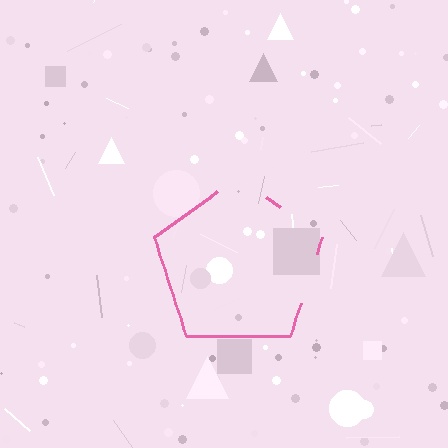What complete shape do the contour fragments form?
The contour fragments form a pentagon.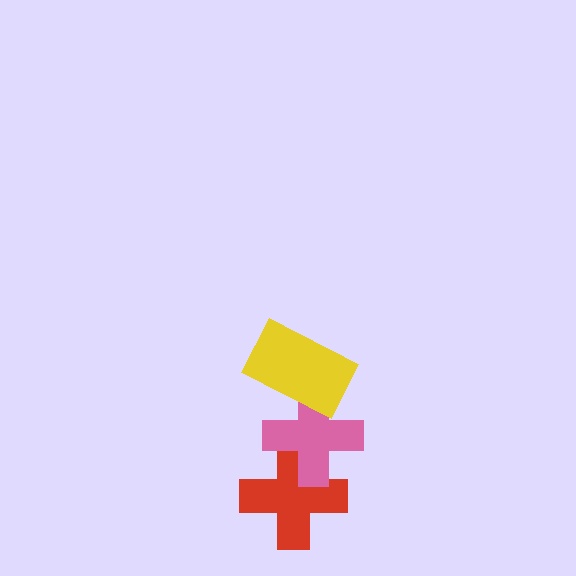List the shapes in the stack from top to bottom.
From top to bottom: the yellow rectangle, the pink cross, the red cross.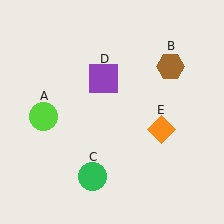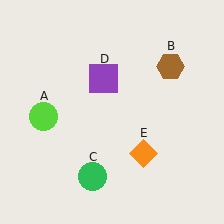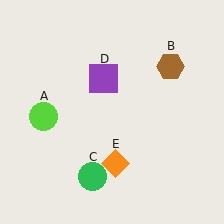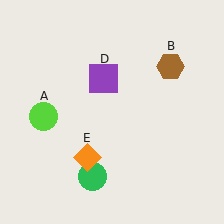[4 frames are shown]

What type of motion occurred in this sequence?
The orange diamond (object E) rotated clockwise around the center of the scene.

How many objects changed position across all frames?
1 object changed position: orange diamond (object E).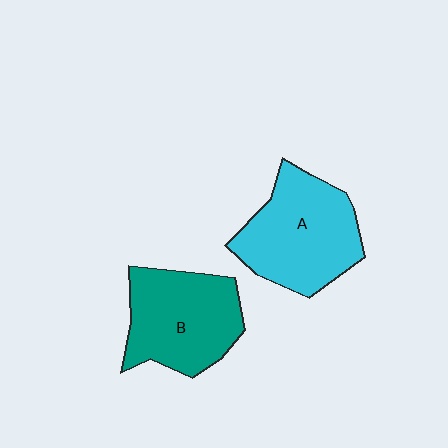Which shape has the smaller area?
Shape B (teal).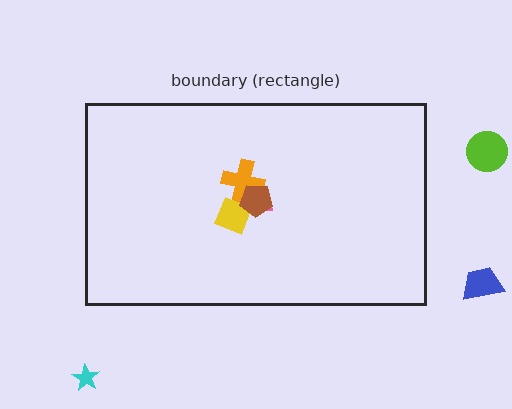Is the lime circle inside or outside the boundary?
Outside.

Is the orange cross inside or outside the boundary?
Inside.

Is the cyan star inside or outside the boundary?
Outside.